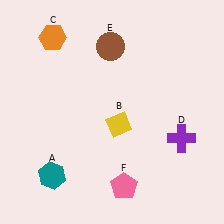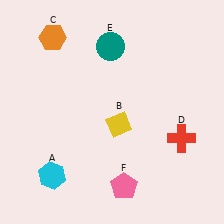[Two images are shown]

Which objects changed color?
A changed from teal to cyan. D changed from purple to red. E changed from brown to teal.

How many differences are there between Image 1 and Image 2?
There are 3 differences between the two images.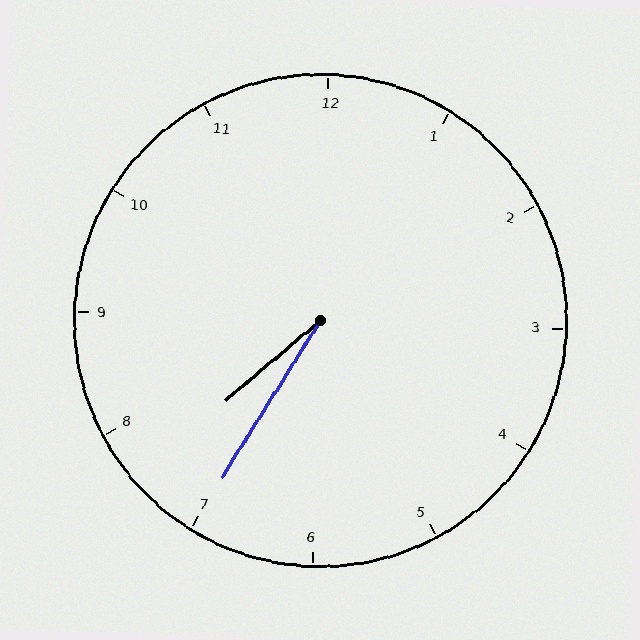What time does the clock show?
7:35.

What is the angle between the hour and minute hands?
Approximately 18 degrees.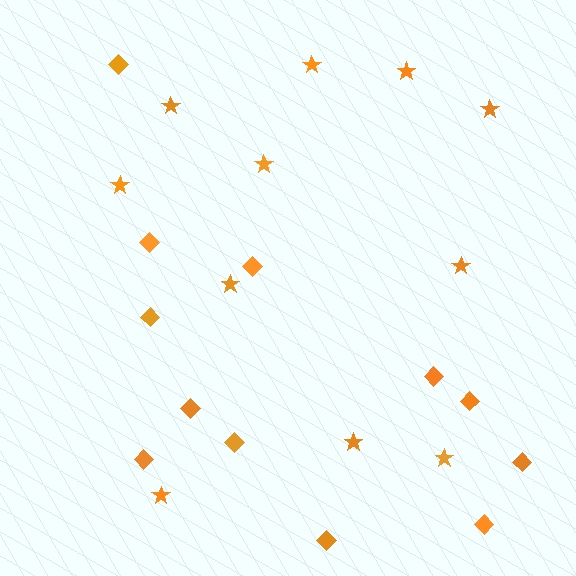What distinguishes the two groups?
There are 2 groups: one group of stars (11) and one group of diamonds (12).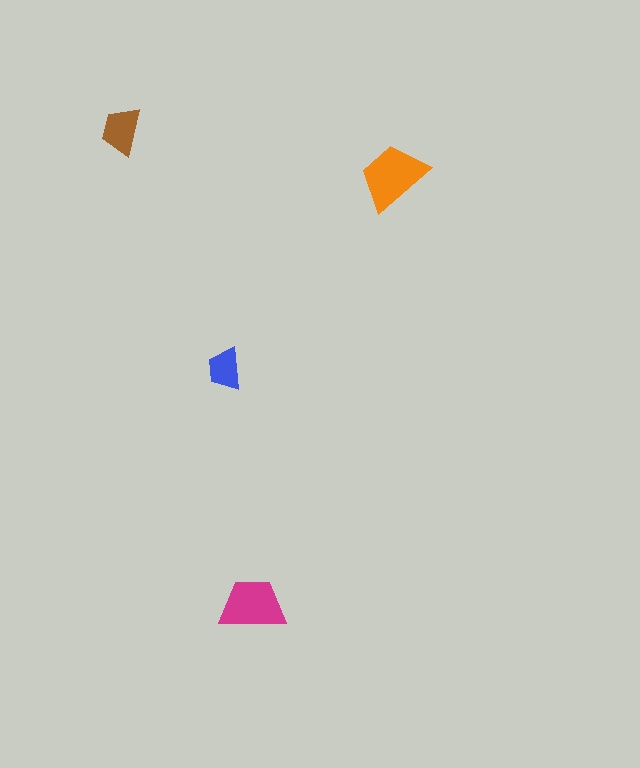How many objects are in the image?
There are 4 objects in the image.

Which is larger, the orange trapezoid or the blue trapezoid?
The orange one.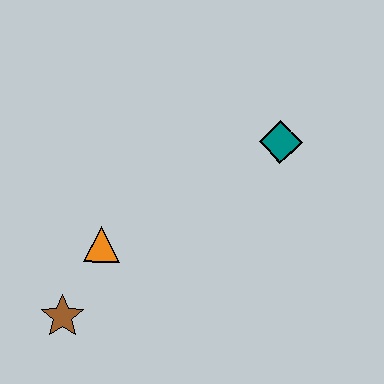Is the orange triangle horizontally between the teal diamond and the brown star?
Yes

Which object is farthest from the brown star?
The teal diamond is farthest from the brown star.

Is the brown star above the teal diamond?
No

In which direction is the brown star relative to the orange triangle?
The brown star is below the orange triangle.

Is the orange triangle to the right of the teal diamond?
No